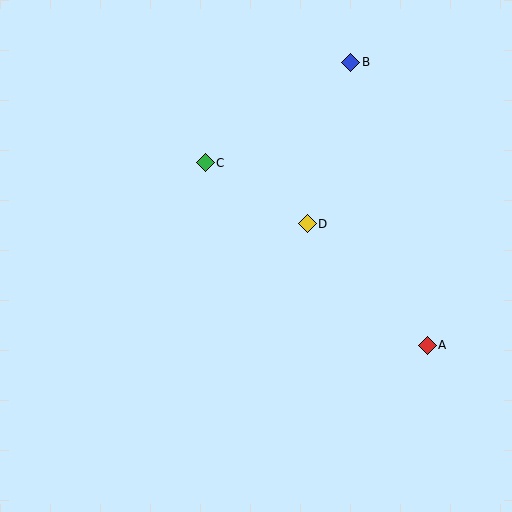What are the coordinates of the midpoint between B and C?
The midpoint between B and C is at (278, 113).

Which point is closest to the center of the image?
Point D at (307, 224) is closest to the center.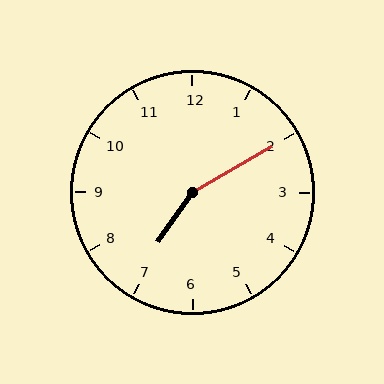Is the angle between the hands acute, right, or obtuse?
It is obtuse.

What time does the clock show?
7:10.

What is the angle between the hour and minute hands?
Approximately 155 degrees.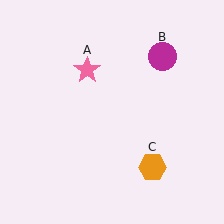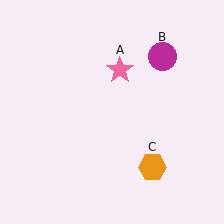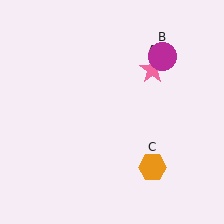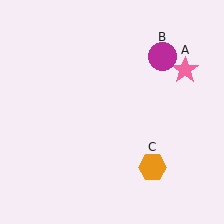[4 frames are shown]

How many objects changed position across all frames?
1 object changed position: pink star (object A).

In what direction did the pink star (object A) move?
The pink star (object A) moved right.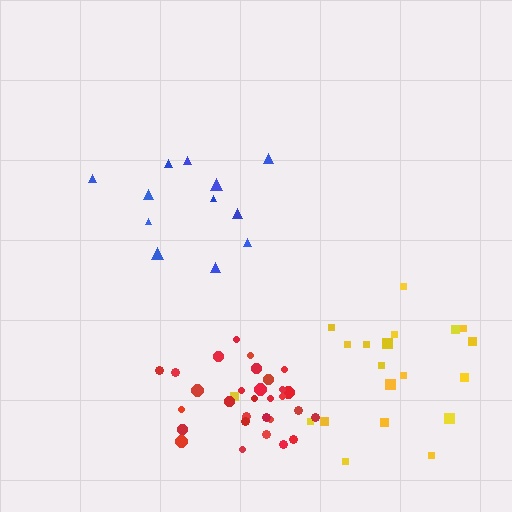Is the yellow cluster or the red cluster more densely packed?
Red.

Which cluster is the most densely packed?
Red.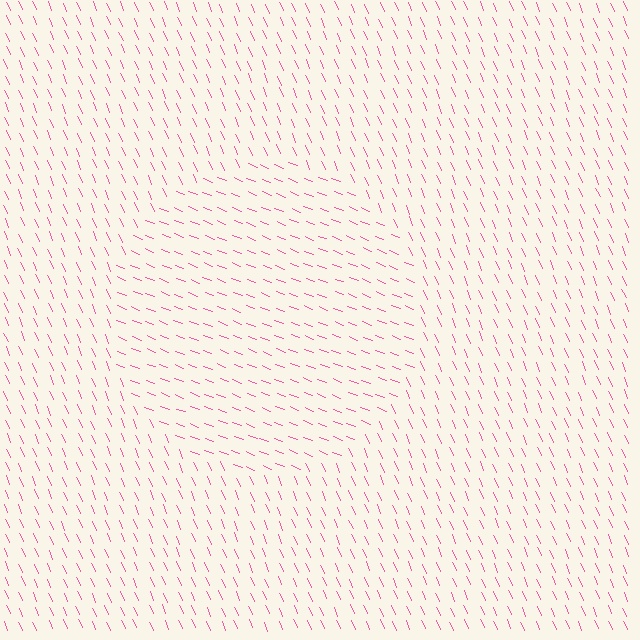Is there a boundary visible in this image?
Yes, there is a texture boundary formed by a change in line orientation.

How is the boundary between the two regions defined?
The boundary is defined purely by a change in line orientation (approximately 45 degrees difference). All lines are the same color and thickness.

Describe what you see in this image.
The image is filled with small pink line segments. A circle region in the image has lines oriented differently from the surrounding lines, creating a visible texture boundary.